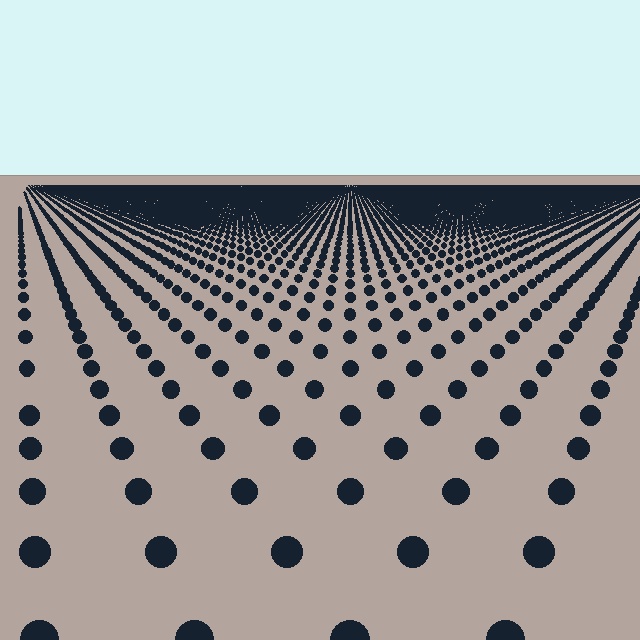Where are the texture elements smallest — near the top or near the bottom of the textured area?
Near the top.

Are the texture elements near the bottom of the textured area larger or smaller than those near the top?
Larger. Near the bottom, elements are closer to the viewer and appear at a bigger on-screen size.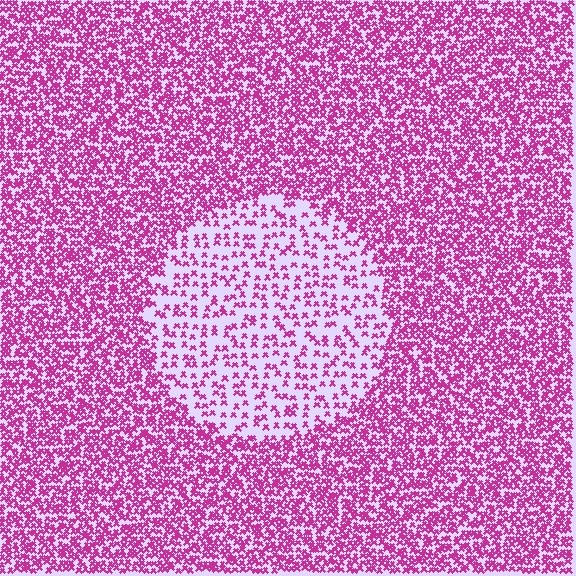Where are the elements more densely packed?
The elements are more densely packed outside the circle boundary.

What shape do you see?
I see a circle.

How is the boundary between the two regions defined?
The boundary is defined by a change in element density (approximately 2.5x ratio). All elements are the same color, size, and shape.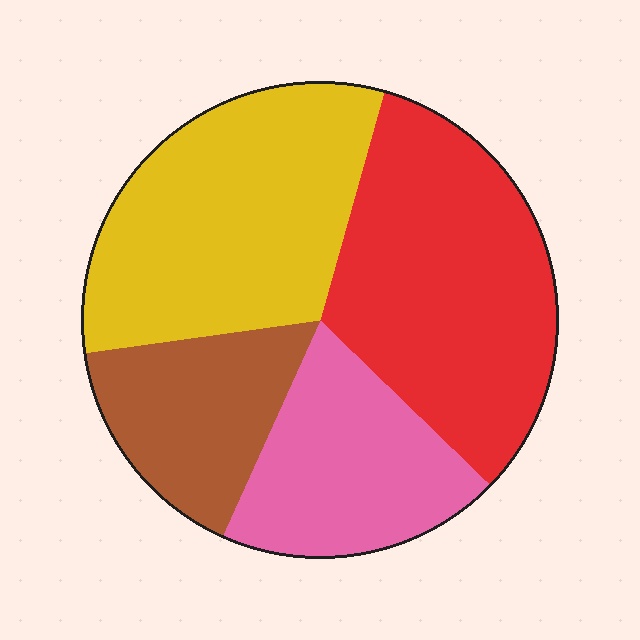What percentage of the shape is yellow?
Yellow covers about 30% of the shape.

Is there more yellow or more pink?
Yellow.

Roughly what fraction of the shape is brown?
Brown takes up about one sixth (1/6) of the shape.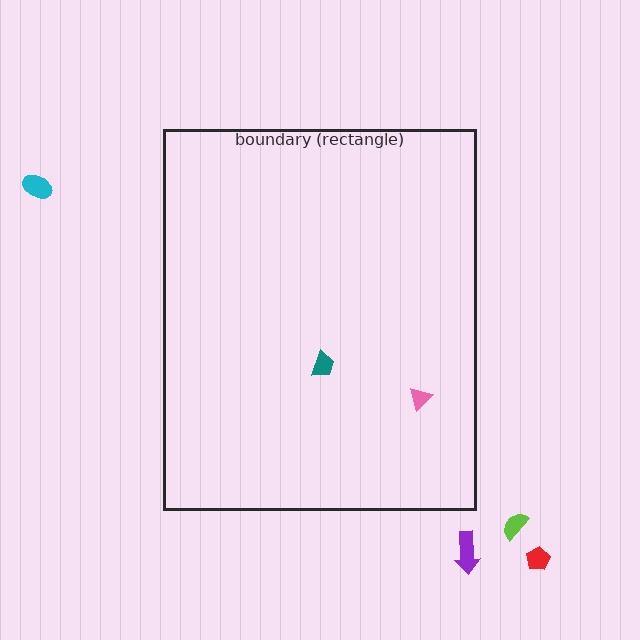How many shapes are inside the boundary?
2 inside, 4 outside.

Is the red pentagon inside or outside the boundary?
Outside.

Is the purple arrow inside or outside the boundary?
Outside.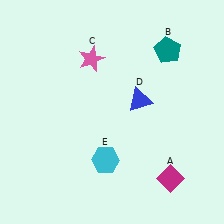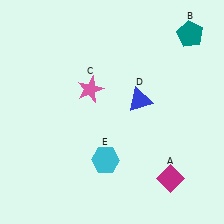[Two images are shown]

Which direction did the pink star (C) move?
The pink star (C) moved down.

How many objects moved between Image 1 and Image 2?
2 objects moved between the two images.